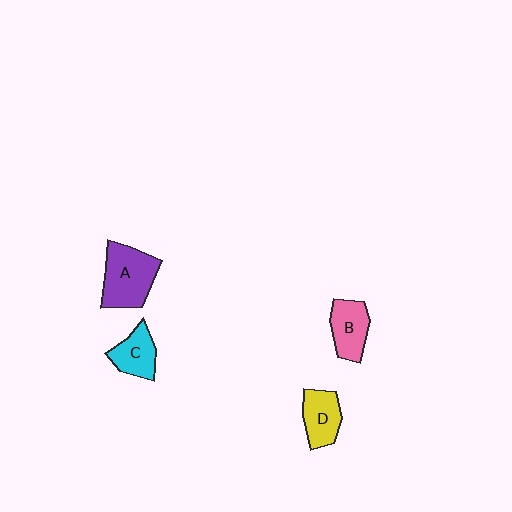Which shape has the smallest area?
Shape C (cyan).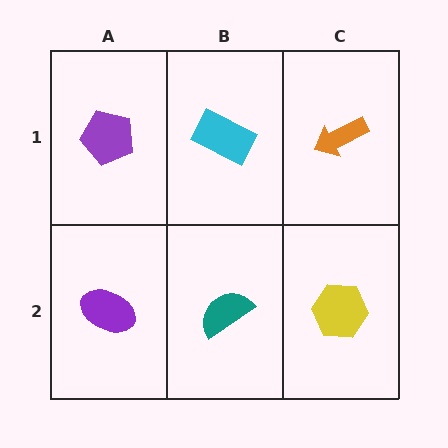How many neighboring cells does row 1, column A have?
2.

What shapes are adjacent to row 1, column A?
A purple ellipse (row 2, column A), a cyan rectangle (row 1, column B).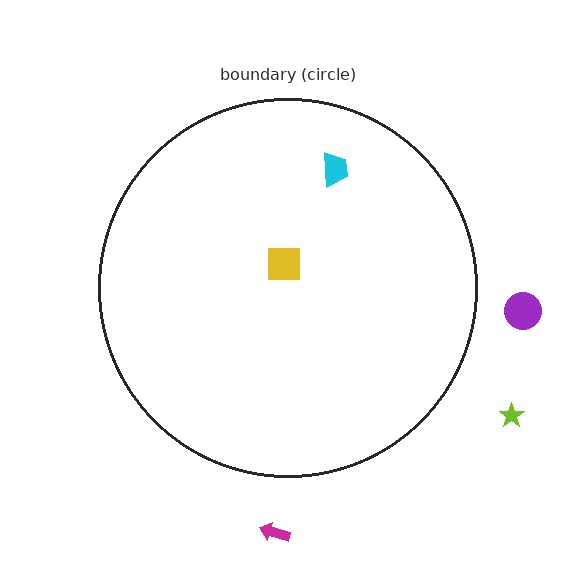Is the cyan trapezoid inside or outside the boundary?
Inside.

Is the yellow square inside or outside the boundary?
Inside.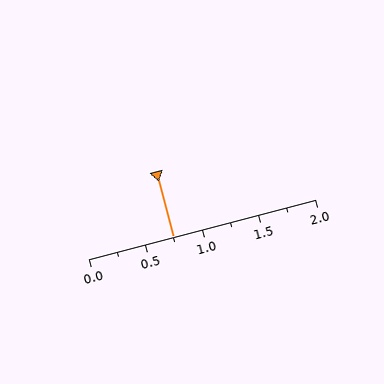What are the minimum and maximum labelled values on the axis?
The axis runs from 0.0 to 2.0.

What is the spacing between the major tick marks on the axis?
The major ticks are spaced 0.5 apart.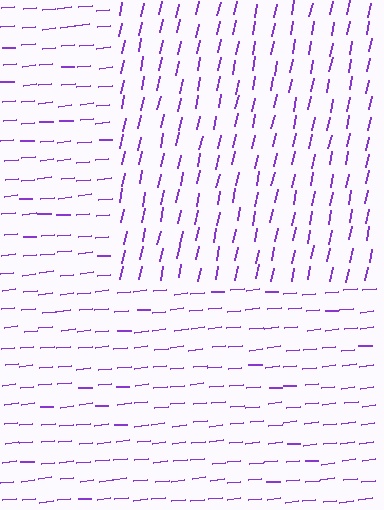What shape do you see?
I see a rectangle.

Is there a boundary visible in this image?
Yes, there is a texture boundary formed by a change in line orientation.